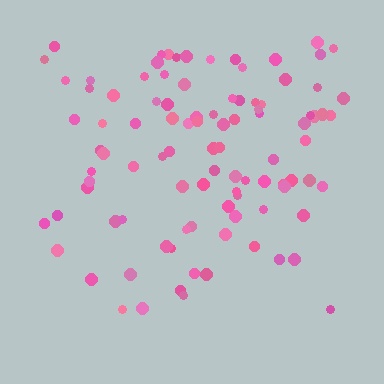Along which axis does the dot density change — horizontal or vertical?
Vertical.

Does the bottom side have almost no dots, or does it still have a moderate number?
Still a moderate number, just noticeably fewer than the top.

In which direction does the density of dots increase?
From bottom to top, with the top side densest.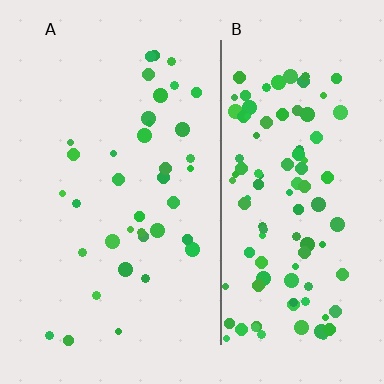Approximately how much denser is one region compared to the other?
Approximately 3.0× — region B over region A.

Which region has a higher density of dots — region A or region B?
B (the right).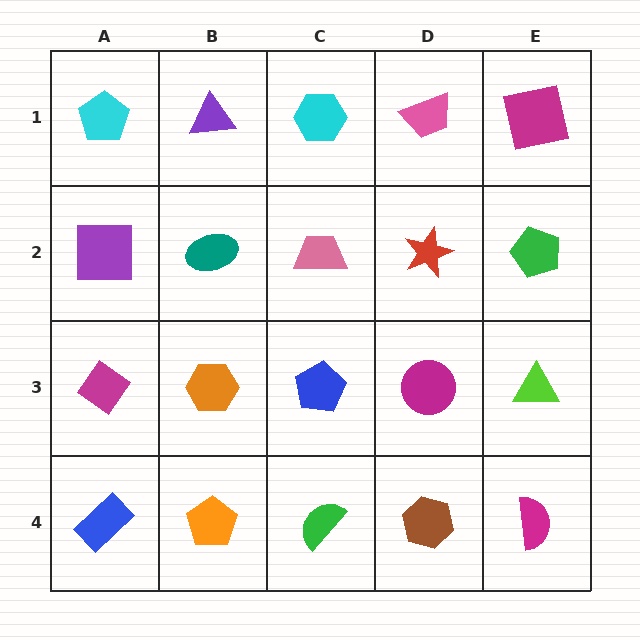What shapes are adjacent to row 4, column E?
A lime triangle (row 3, column E), a brown hexagon (row 4, column D).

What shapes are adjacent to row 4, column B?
An orange hexagon (row 3, column B), a blue rectangle (row 4, column A), a green semicircle (row 4, column C).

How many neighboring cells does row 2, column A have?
3.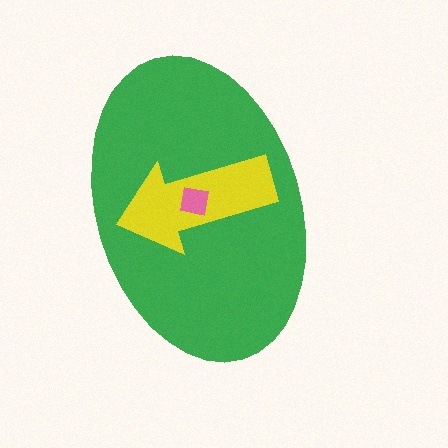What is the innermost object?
The pink square.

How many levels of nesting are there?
3.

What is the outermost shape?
The green ellipse.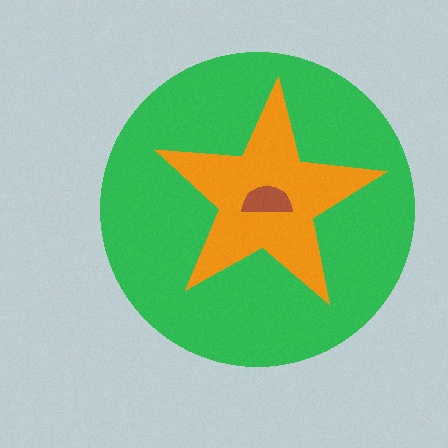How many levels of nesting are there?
3.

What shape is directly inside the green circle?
The orange star.